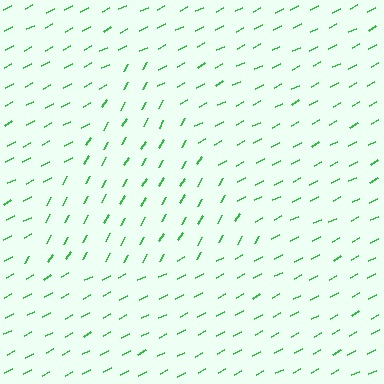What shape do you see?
I see a triangle.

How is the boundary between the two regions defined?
The boundary is defined purely by a change in line orientation (approximately 33 degrees difference). All lines are the same color and thickness.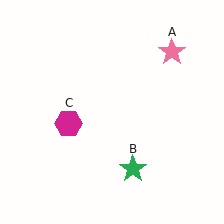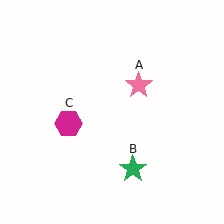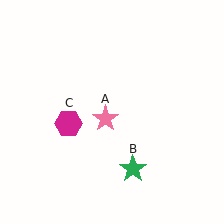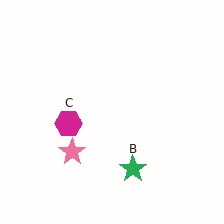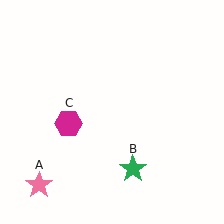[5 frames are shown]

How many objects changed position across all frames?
1 object changed position: pink star (object A).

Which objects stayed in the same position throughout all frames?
Green star (object B) and magenta hexagon (object C) remained stationary.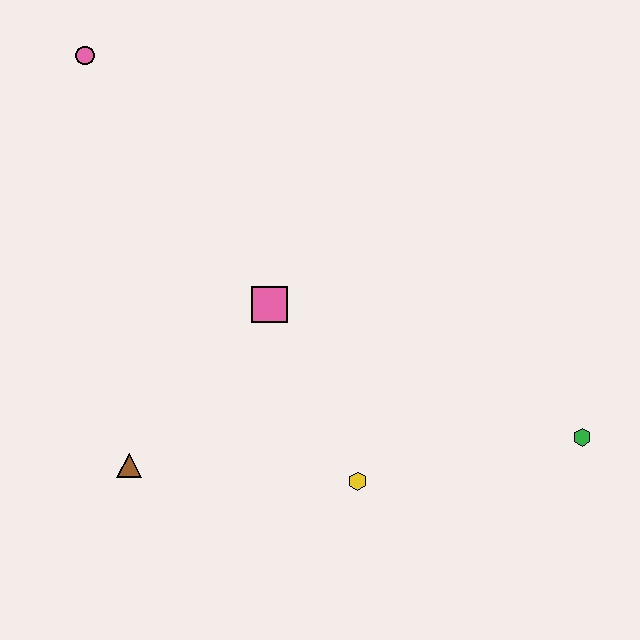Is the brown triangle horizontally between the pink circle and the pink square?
Yes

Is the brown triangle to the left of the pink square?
Yes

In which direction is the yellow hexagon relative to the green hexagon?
The yellow hexagon is to the left of the green hexagon.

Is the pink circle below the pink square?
No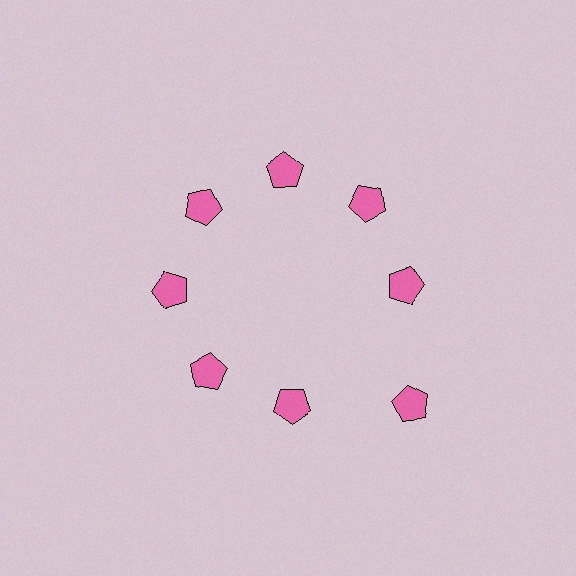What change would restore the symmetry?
The symmetry would be restored by moving it inward, back onto the ring so that all 8 pentagons sit at equal angles and equal distance from the center.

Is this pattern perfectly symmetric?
No. The 8 pink pentagons are arranged in a ring, but one element near the 4 o'clock position is pushed outward from the center, breaking the 8-fold rotational symmetry.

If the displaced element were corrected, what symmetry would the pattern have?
It would have 8-fold rotational symmetry — the pattern would map onto itself every 45 degrees.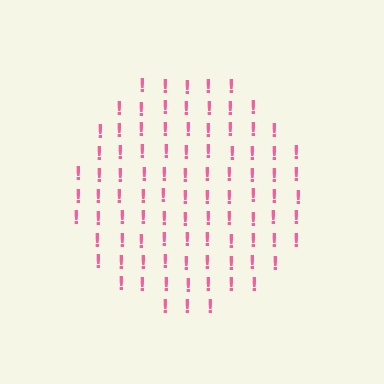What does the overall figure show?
The overall figure shows a circle.